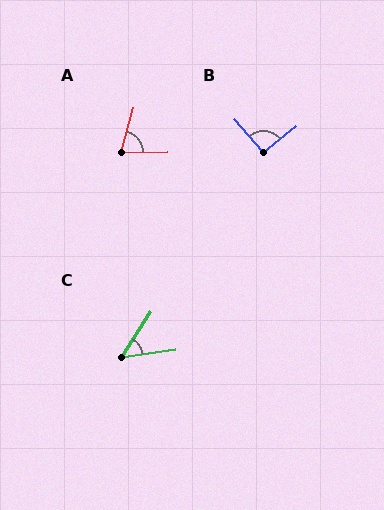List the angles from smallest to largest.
C (48°), A (74°), B (92°).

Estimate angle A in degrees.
Approximately 74 degrees.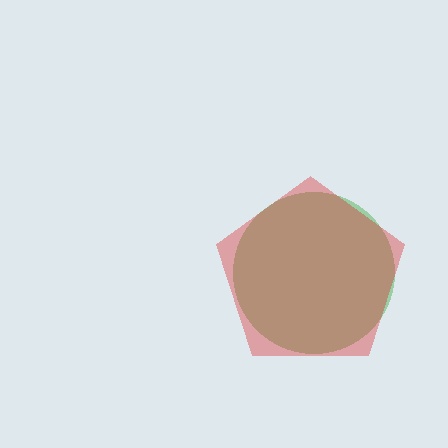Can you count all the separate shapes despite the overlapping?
Yes, there are 2 separate shapes.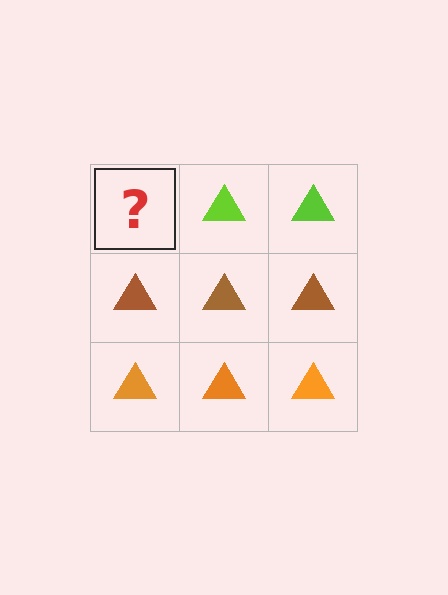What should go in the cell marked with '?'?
The missing cell should contain a lime triangle.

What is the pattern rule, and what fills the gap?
The rule is that each row has a consistent color. The gap should be filled with a lime triangle.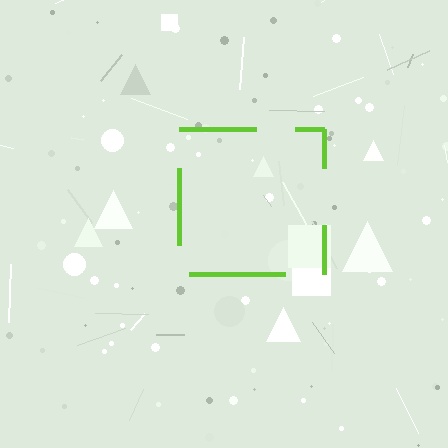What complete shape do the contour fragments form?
The contour fragments form a square.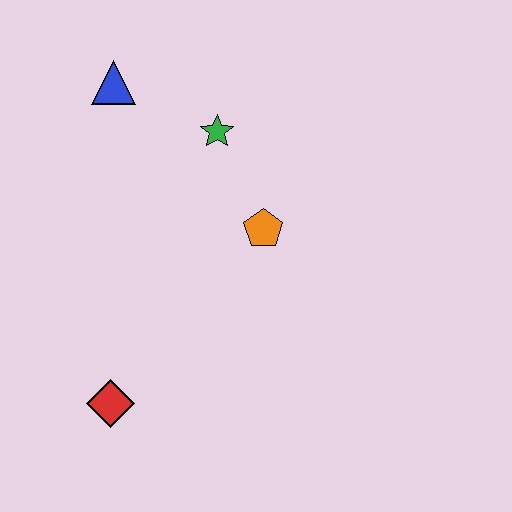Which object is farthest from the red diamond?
The blue triangle is farthest from the red diamond.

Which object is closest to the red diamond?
The orange pentagon is closest to the red diamond.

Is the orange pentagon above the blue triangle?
No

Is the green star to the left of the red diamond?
No